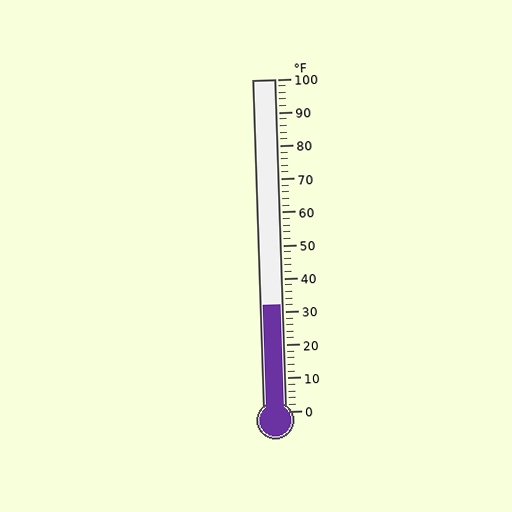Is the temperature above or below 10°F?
The temperature is above 10°F.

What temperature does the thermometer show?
The thermometer shows approximately 32°F.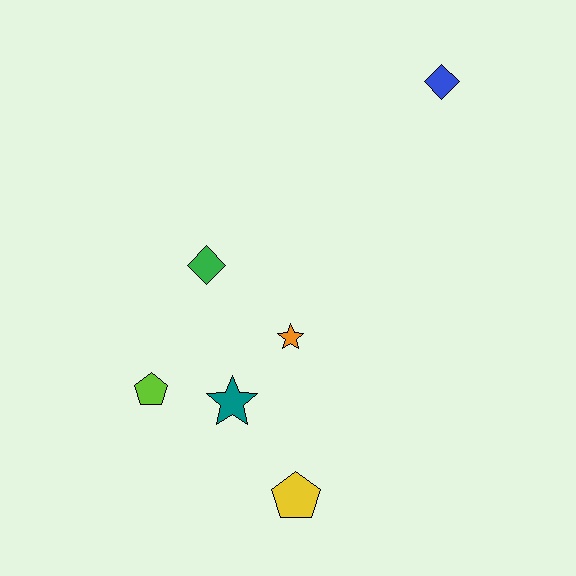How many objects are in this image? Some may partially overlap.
There are 6 objects.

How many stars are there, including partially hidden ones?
There are 2 stars.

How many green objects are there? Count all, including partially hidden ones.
There is 1 green object.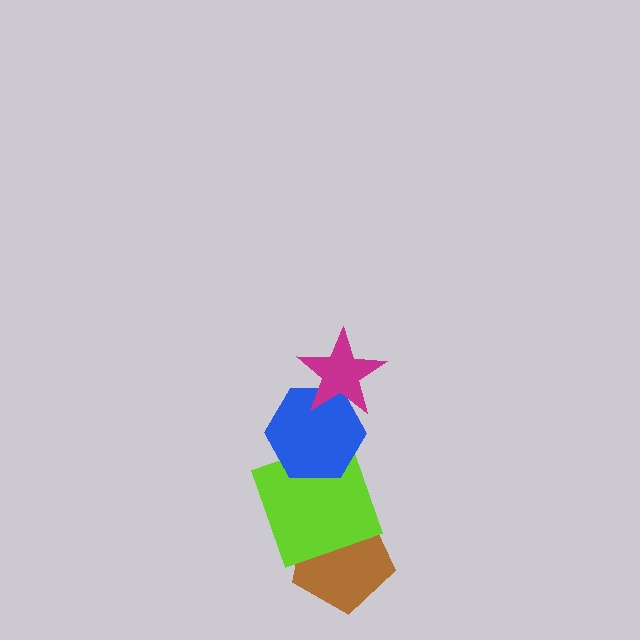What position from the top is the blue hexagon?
The blue hexagon is 2nd from the top.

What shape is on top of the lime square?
The blue hexagon is on top of the lime square.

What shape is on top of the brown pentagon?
The lime square is on top of the brown pentagon.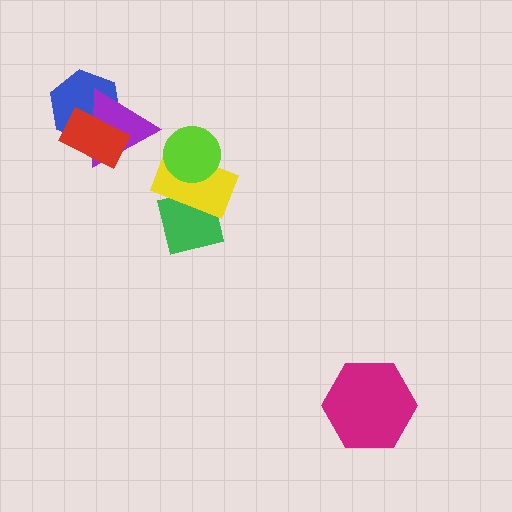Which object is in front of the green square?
The yellow rectangle is in front of the green square.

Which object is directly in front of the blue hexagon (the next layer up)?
The purple triangle is directly in front of the blue hexagon.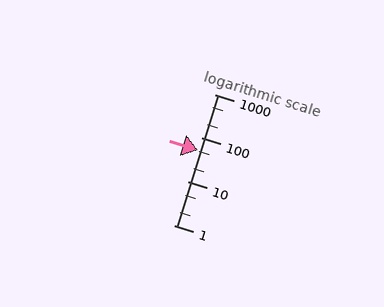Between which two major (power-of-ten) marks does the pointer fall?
The pointer is between 10 and 100.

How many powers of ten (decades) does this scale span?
The scale spans 3 decades, from 1 to 1000.